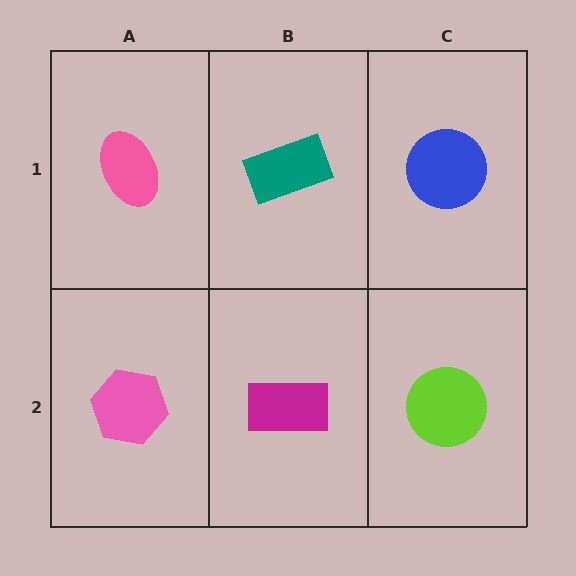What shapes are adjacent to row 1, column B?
A magenta rectangle (row 2, column B), a pink ellipse (row 1, column A), a blue circle (row 1, column C).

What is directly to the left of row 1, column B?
A pink ellipse.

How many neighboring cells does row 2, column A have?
2.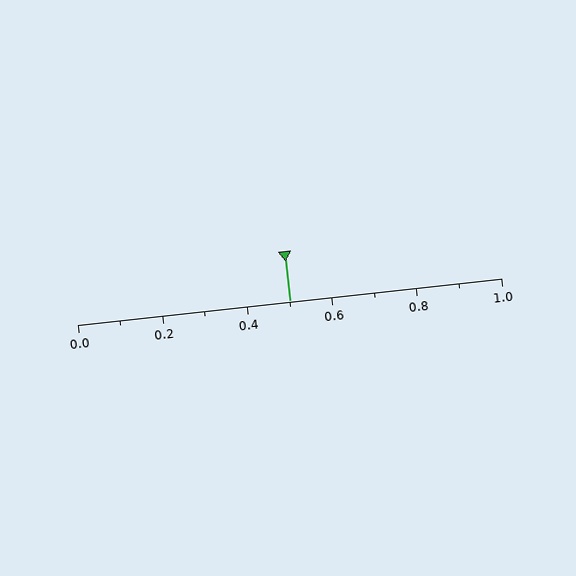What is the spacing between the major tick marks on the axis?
The major ticks are spaced 0.2 apart.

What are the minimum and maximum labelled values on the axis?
The axis runs from 0.0 to 1.0.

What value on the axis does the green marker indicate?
The marker indicates approximately 0.5.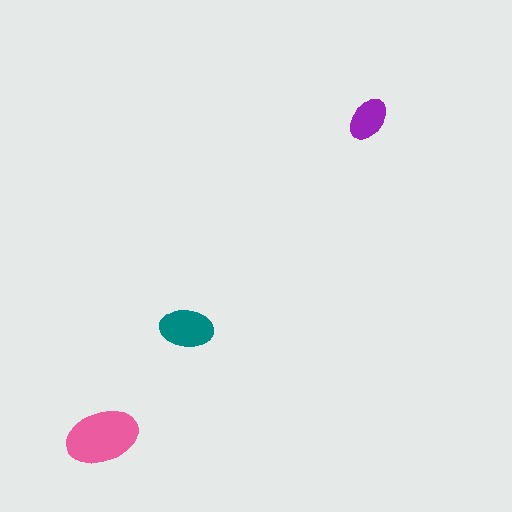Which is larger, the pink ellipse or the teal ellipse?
The pink one.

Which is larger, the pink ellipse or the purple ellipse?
The pink one.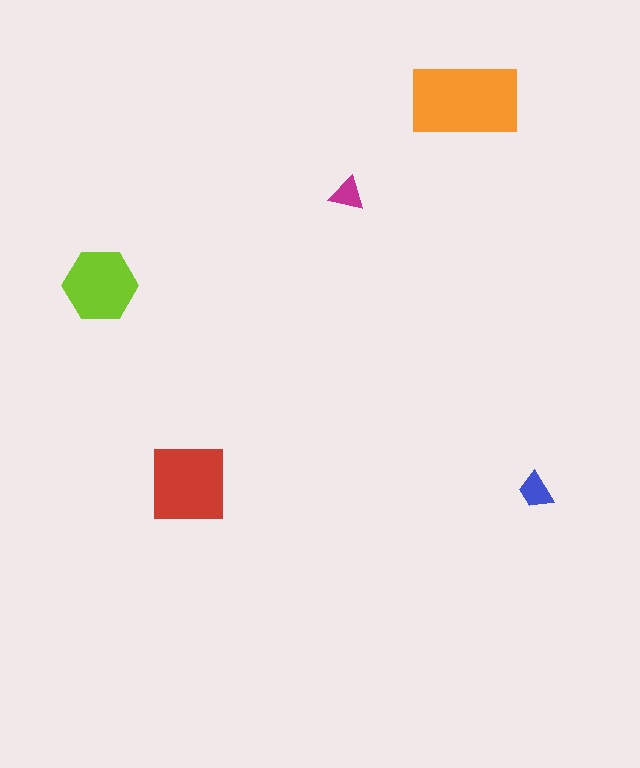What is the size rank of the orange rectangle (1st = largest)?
1st.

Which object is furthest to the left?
The lime hexagon is leftmost.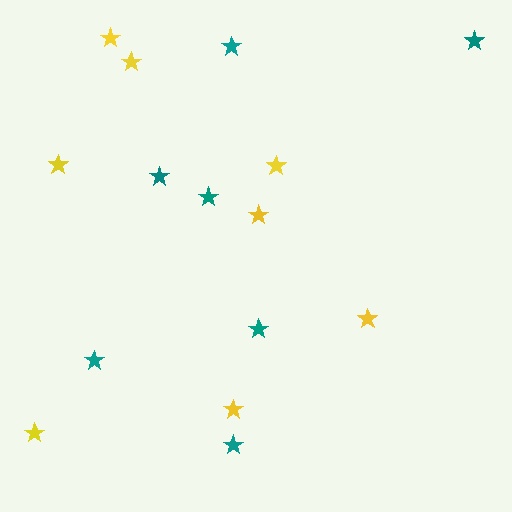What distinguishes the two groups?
There are 2 groups: one group of teal stars (7) and one group of yellow stars (8).